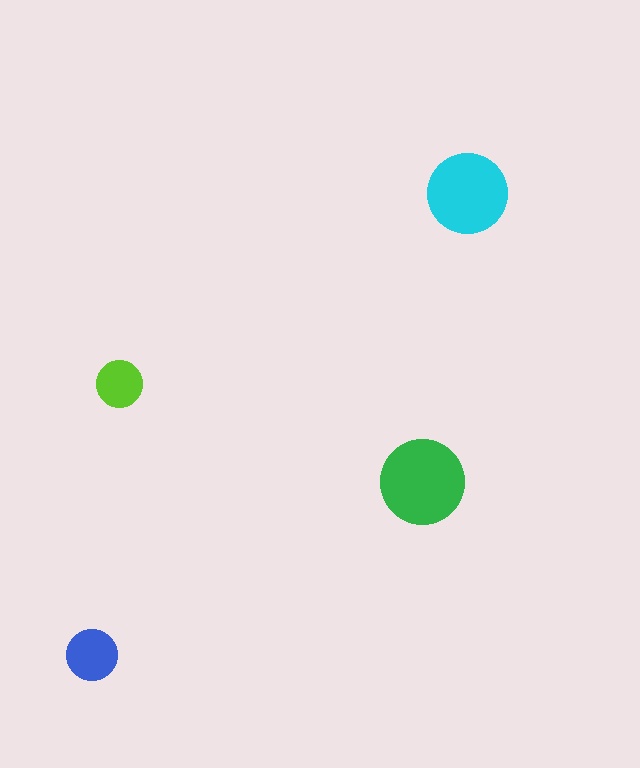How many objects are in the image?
There are 4 objects in the image.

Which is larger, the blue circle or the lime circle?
The blue one.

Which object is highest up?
The cyan circle is topmost.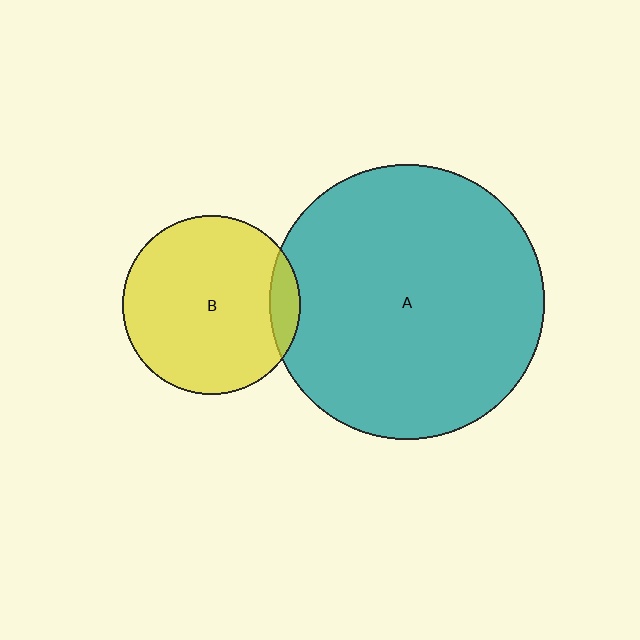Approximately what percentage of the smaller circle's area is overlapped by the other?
Approximately 10%.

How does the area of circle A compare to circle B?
Approximately 2.4 times.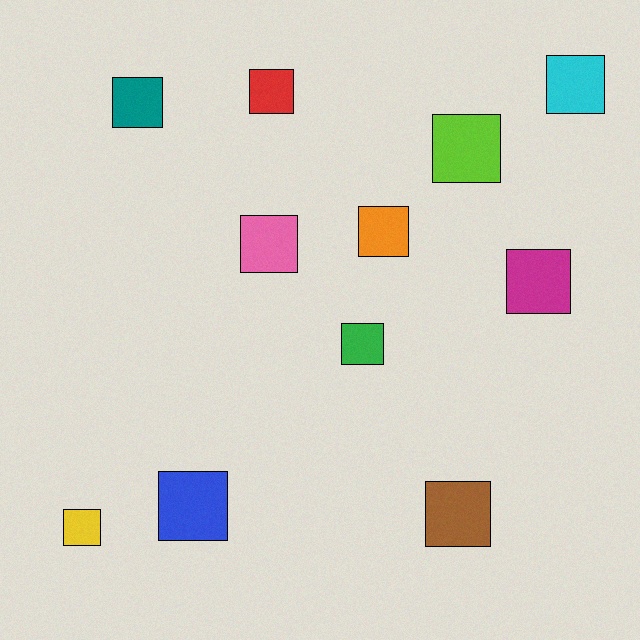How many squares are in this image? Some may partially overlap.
There are 11 squares.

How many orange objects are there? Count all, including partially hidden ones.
There is 1 orange object.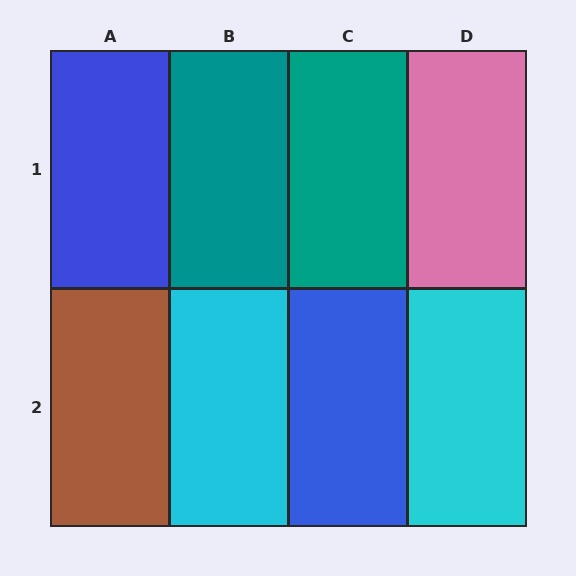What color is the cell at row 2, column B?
Cyan.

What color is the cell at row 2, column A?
Brown.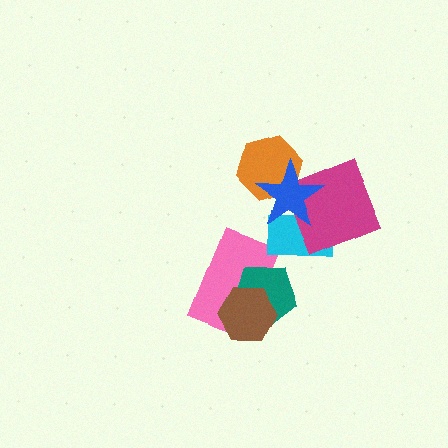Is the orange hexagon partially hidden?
Yes, it is partially covered by another shape.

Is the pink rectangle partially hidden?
Yes, it is partially covered by another shape.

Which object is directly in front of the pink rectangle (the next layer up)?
The teal pentagon is directly in front of the pink rectangle.